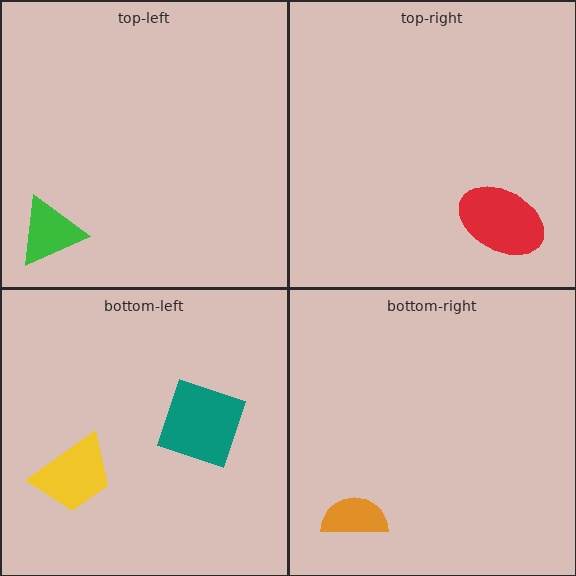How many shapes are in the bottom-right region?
1.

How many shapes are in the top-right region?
1.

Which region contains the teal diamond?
The bottom-left region.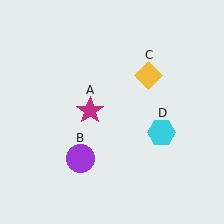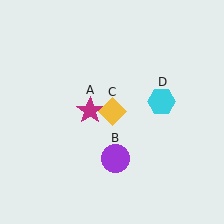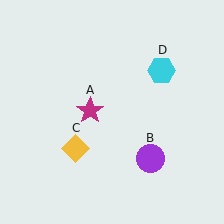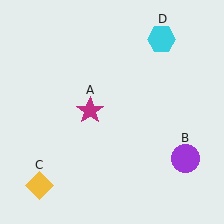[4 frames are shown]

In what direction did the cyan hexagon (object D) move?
The cyan hexagon (object D) moved up.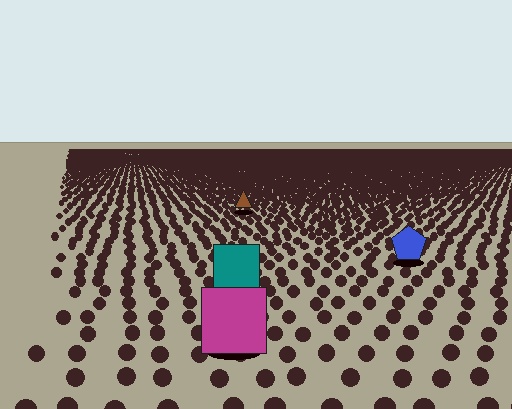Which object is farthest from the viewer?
The brown triangle is farthest from the viewer. It appears smaller and the ground texture around it is denser.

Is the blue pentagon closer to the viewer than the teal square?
No. The teal square is closer — you can tell from the texture gradient: the ground texture is coarser near it.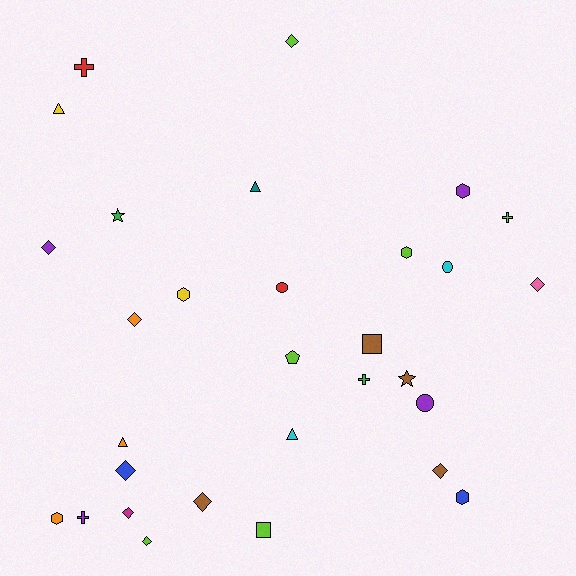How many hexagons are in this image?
There are 5 hexagons.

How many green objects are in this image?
There are 2 green objects.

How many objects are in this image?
There are 30 objects.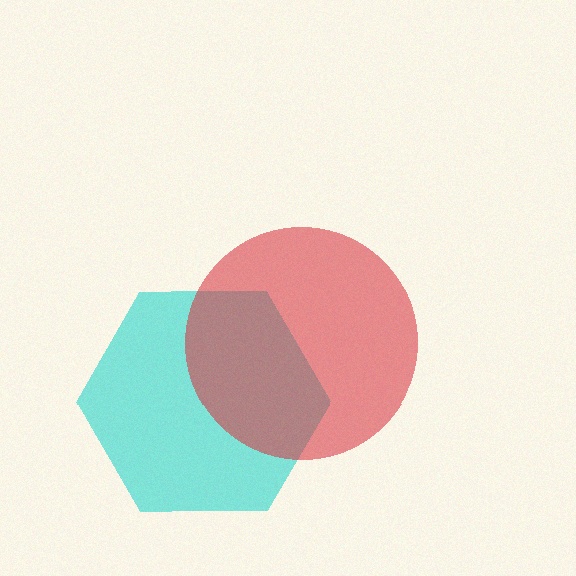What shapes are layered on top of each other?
The layered shapes are: a cyan hexagon, a red circle.